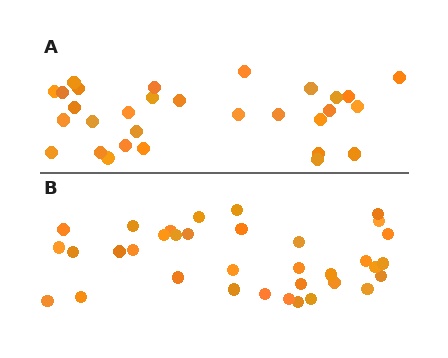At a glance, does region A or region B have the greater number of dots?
Region B (the bottom region) has more dots.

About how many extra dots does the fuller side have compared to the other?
Region B has about 5 more dots than region A.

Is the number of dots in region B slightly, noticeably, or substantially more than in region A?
Region B has only slightly more — the two regions are fairly close. The ratio is roughly 1.2 to 1.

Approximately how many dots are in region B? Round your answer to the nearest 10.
About 40 dots. (The exact count is 35, which rounds to 40.)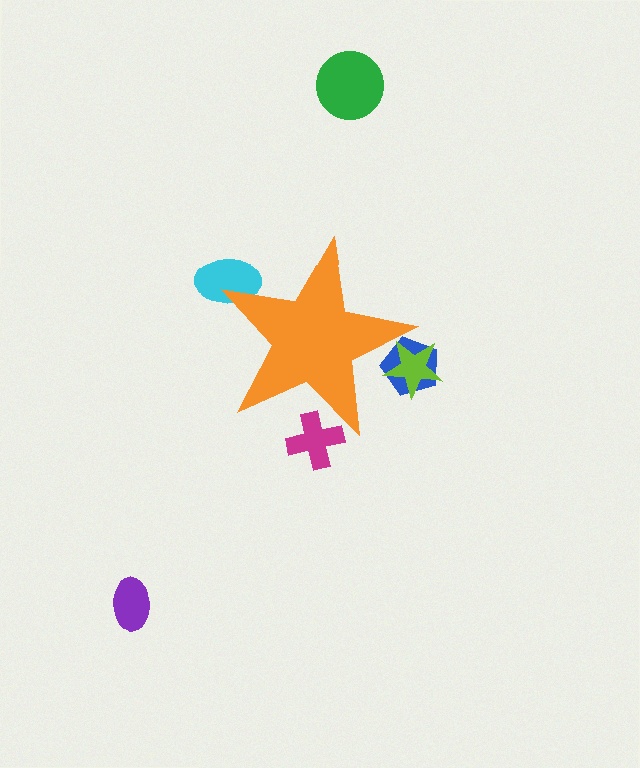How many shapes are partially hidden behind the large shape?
4 shapes are partially hidden.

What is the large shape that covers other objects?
An orange star.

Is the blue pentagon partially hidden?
Yes, the blue pentagon is partially hidden behind the orange star.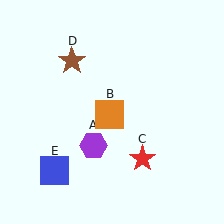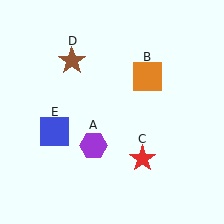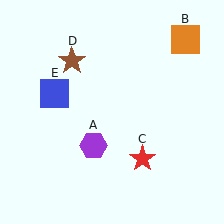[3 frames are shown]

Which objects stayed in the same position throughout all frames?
Purple hexagon (object A) and red star (object C) and brown star (object D) remained stationary.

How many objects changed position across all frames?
2 objects changed position: orange square (object B), blue square (object E).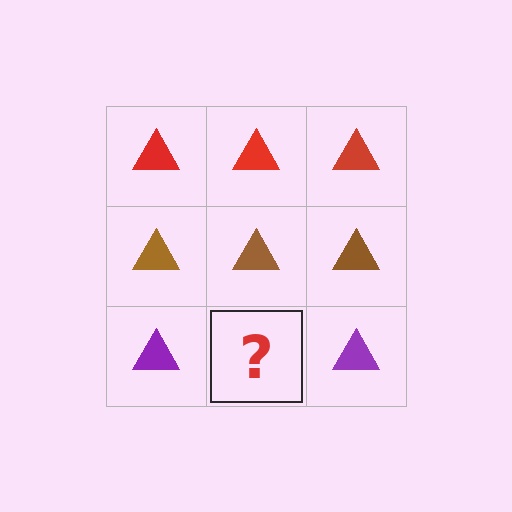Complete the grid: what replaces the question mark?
The question mark should be replaced with a purple triangle.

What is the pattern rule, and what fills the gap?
The rule is that each row has a consistent color. The gap should be filled with a purple triangle.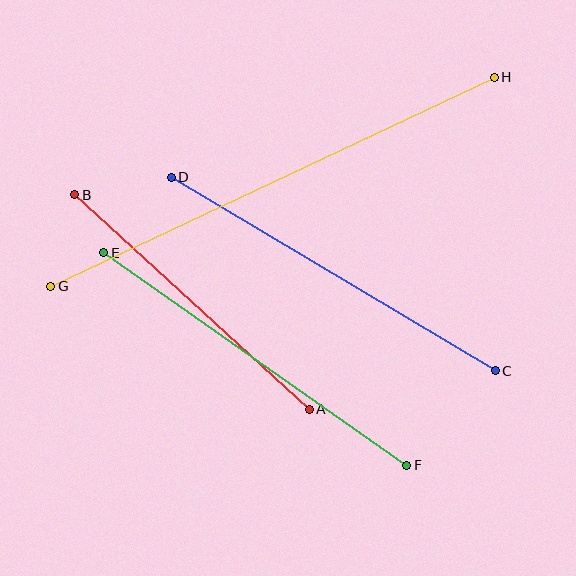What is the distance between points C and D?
The distance is approximately 377 pixels.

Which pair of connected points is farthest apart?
Points G and H are farthest apart.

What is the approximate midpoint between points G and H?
The midpoint is at approximately (272, 182) pixels.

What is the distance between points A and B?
The distance is approximately 318 pixels.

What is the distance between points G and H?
The distance is approximately 490 pixels.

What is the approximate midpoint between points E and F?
The midpoint is at approximately (255, 359) pixels.